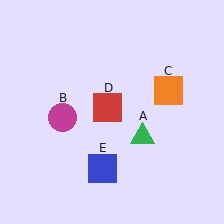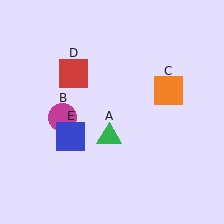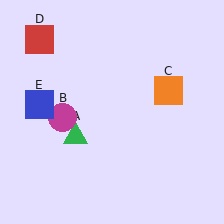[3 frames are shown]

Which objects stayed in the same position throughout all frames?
Magenta circle (object B) and orange square (object C) remained stationary.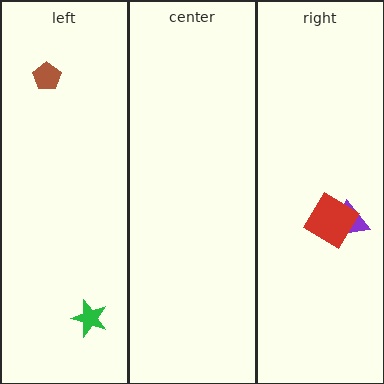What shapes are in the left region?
The green star, the brown pentagon.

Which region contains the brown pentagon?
The left region.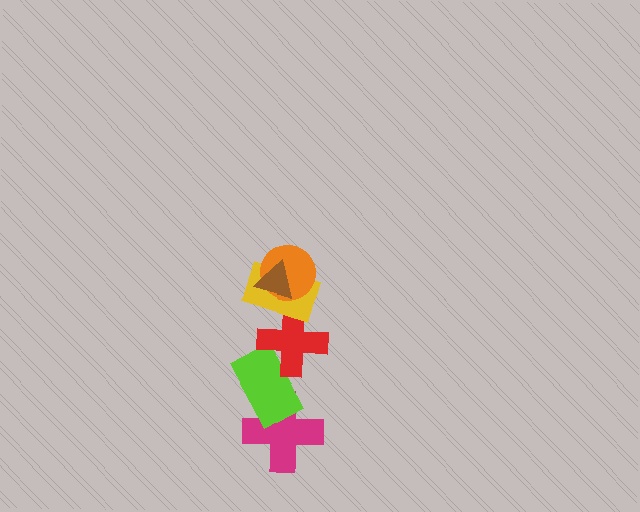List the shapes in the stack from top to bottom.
From top to bottom: the brown triangle, the orange circle, the yellow rectangle, the red cross, the lime rectangle, the magenta cross.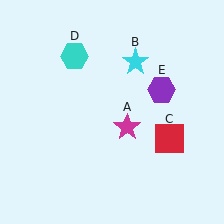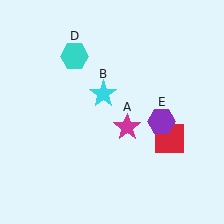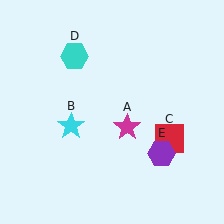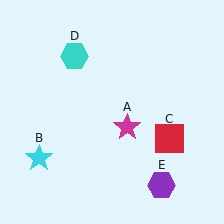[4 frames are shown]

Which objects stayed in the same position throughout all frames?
Magenta star (object A) and red square (object C) and cyan hexagon (object D) remained stationary.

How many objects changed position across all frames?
2 objects changed position: cyan star (object B), purple hexagon (object E).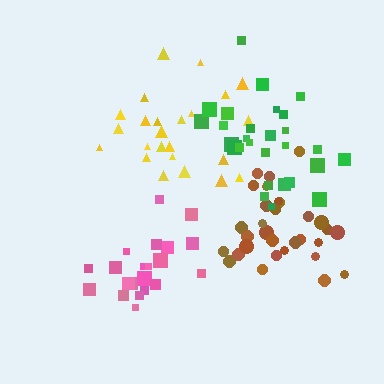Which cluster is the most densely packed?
Pink.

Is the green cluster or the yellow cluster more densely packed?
Green.